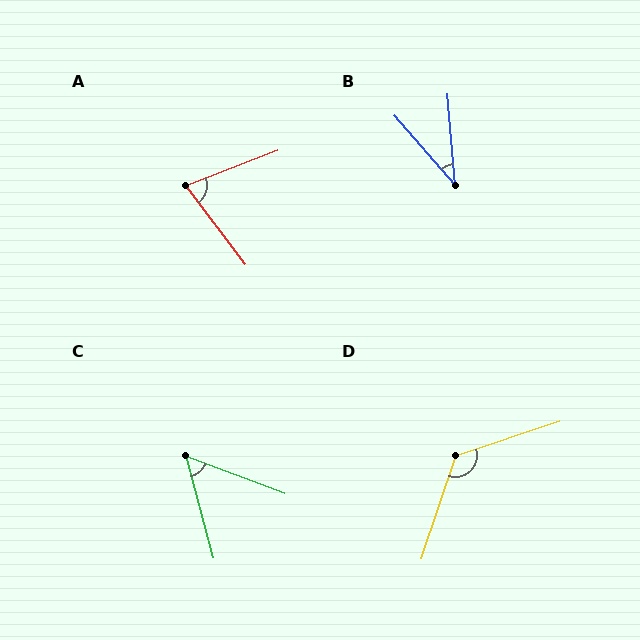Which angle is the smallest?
B, at approximately 36 degrees.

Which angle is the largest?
D, at approximately 127 degrees.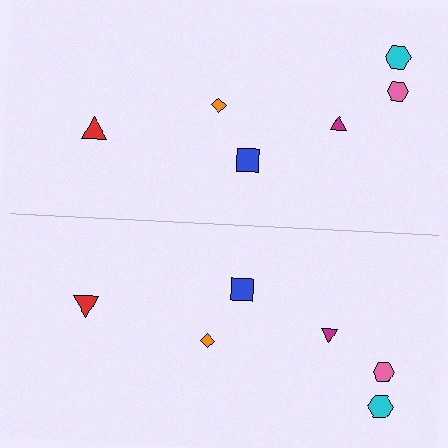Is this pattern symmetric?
Yes, this pattern has bilateral (reflection) symmetry.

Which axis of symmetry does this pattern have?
The pattern has a horizontal axis of symmetry running through the center of the image.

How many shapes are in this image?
There are 12 shapes in this image.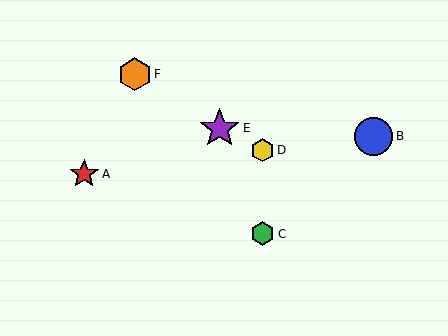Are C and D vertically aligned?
Yes, both are at x≈263.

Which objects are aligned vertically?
Objects C, D are aligned vertically.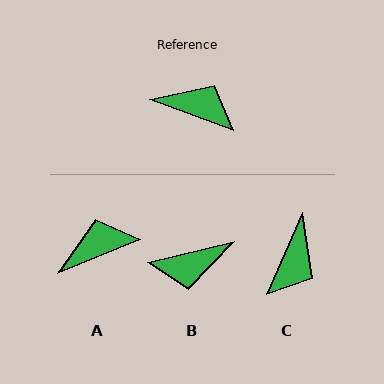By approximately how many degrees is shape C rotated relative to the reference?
Approximately 94 degrees clockwise.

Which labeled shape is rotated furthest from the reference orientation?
B, about 146 degrees away.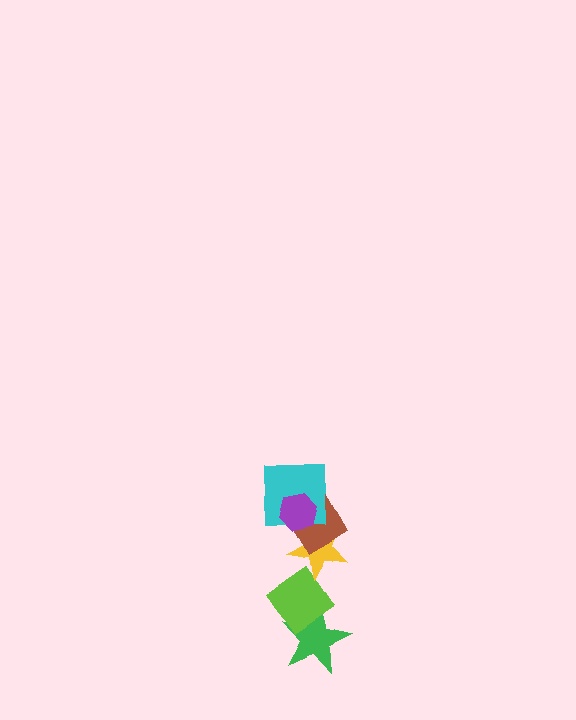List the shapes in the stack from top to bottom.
From top to bottom: the purple hexagon, the cyan square, the brown diamond, the yellow star, the lime diamond, the green star.